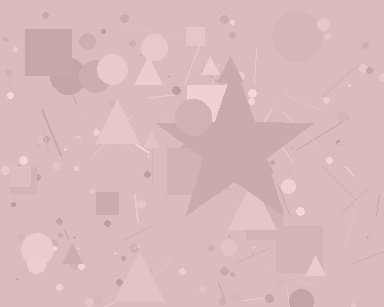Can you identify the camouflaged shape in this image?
The camouflaged shape is a star.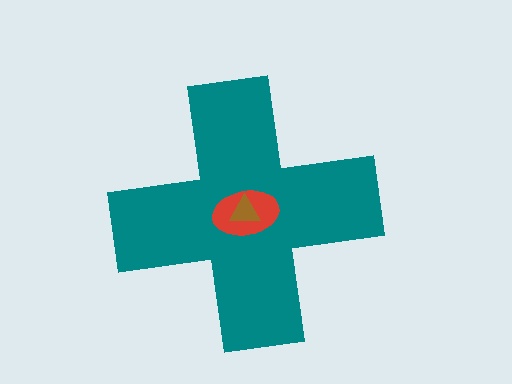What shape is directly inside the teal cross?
The red ellipse.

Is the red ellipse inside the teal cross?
Yes.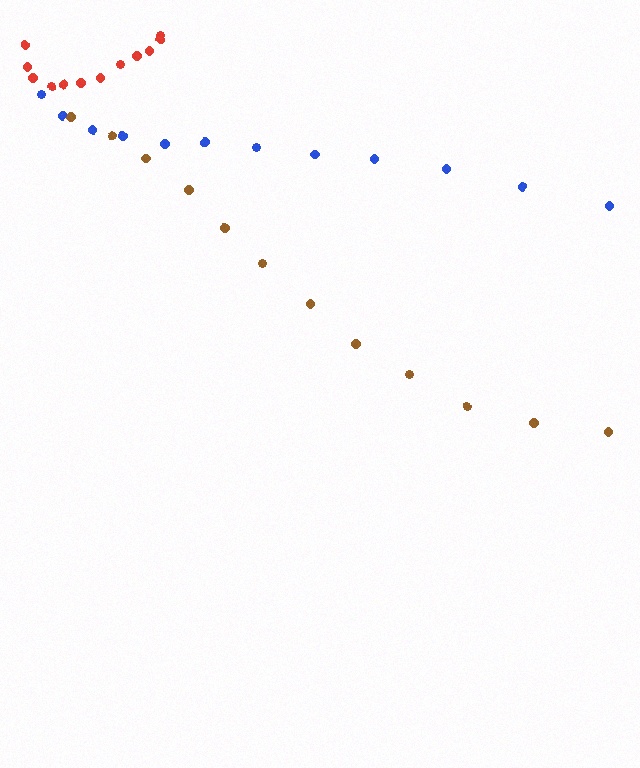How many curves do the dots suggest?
There are 3 distinct paths.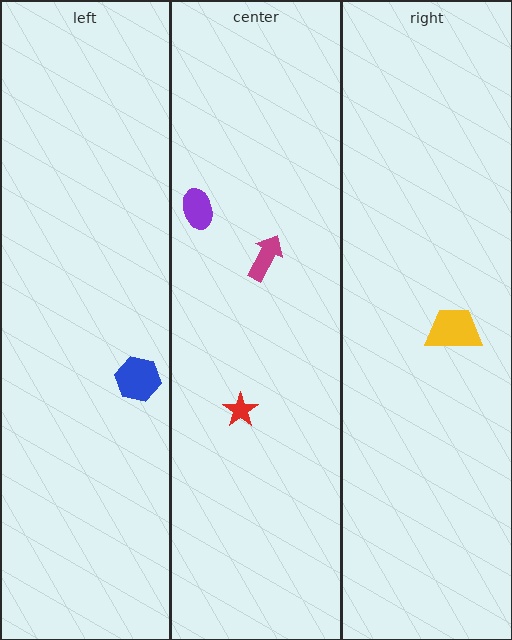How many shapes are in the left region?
1.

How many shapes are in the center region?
3.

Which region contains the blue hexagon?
The left region.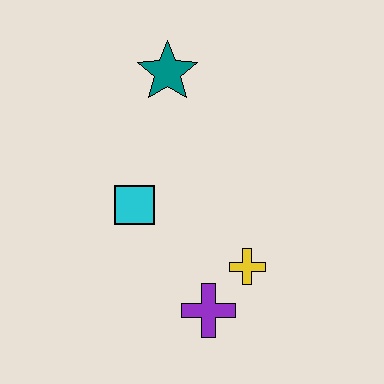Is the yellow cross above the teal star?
No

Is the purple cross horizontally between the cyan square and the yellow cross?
Yes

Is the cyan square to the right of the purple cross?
No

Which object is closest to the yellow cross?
The purple cross is closest to the yellow cross.